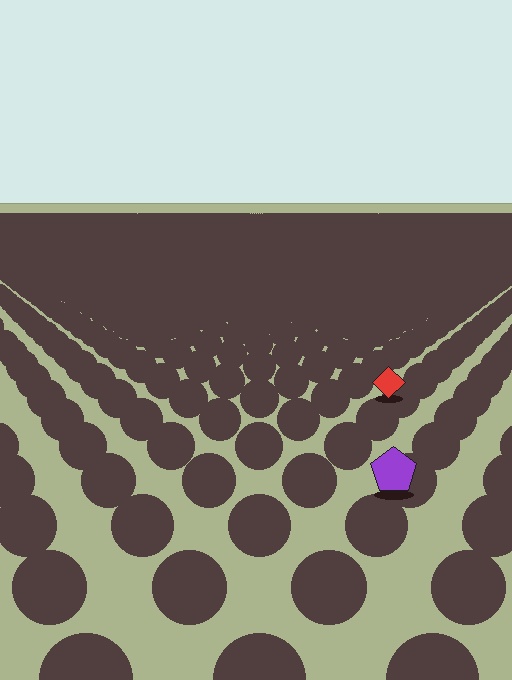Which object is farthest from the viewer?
The red diamond is farthest from the viewer. It appears smaller and the ground texture around it is denser.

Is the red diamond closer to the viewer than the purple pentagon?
No. The purple pentagon is closer — you can tell from the texture gradient: the ground texture is coarser near it.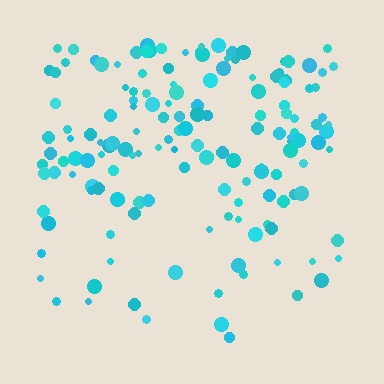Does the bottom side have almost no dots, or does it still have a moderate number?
Still a moderate number, just noticeably fewer than the top.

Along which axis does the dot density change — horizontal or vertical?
Vertical.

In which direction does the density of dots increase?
From bottom to top, with the top side densest.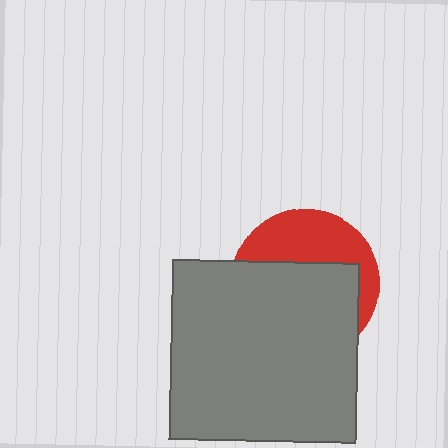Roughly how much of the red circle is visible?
A small part of it is visible (roughly 38%).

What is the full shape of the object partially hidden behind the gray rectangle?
The partially hidden object is a red circle.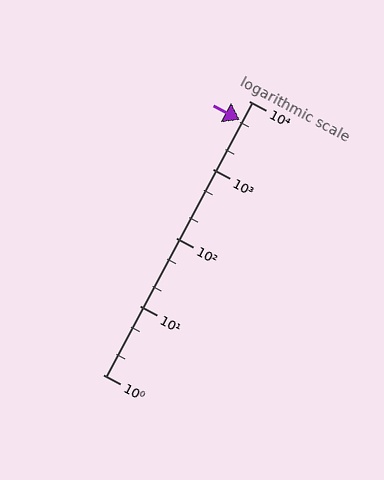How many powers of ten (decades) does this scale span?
The scale spans 4 decades, from 1 to 10000.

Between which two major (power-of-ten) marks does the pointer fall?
The pointer is between 1000 and 10000.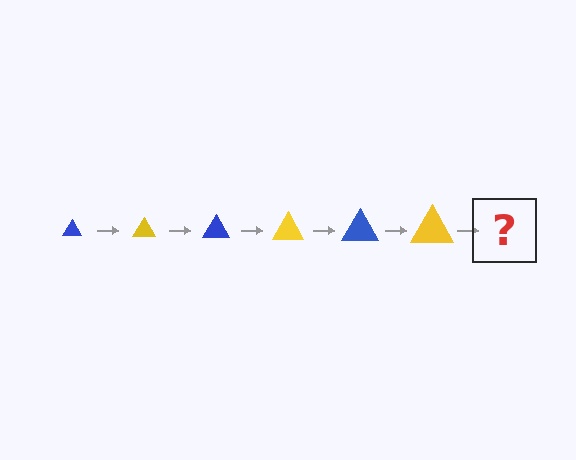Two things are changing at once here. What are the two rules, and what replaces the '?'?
The two rules are that the triangle grows larger each step and the color cycles through blue and yellow. The '?' should be a blue triangle, larger than the previous one.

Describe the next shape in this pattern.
It should be a blue triangle, larger than the previous one.